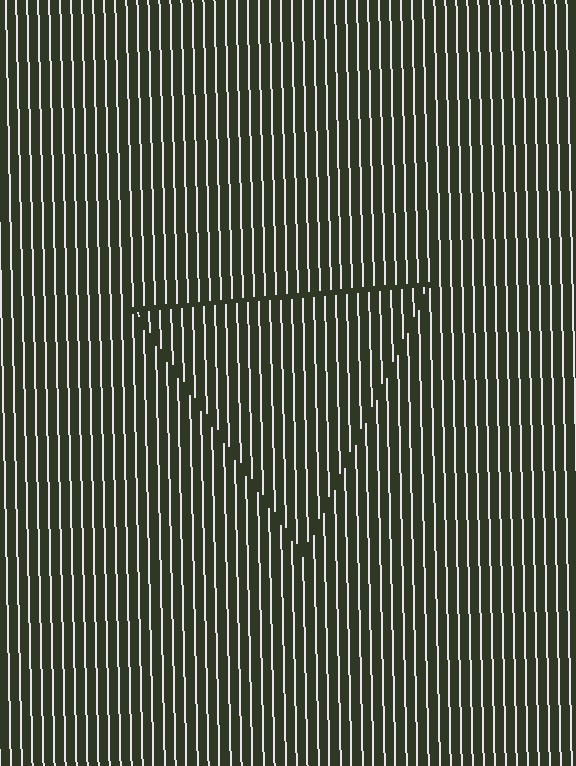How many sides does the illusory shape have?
3 sides — the line-ends trace a triangle.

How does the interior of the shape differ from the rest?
The interior of the shape contains the same grating, shifted by half a period — the contour is defined by the phase discontinuity where line-ends from the inner and outer gratings abut.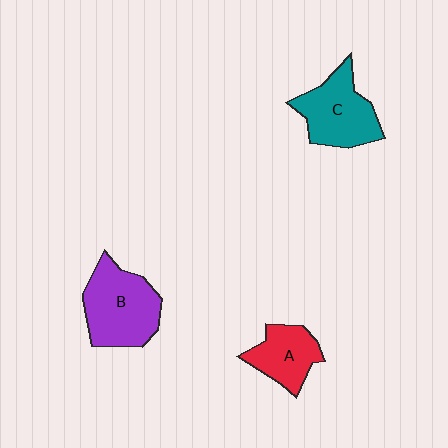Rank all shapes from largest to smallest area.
From largest to smallest: B (purple), C (teal), A (red).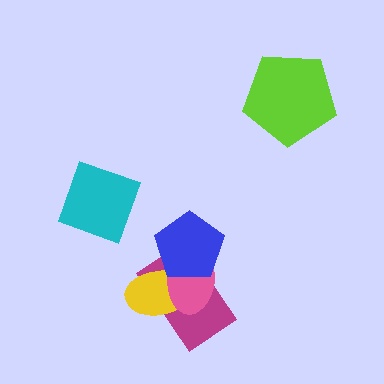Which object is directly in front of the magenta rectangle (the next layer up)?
The yellow ellipse is directly in front of the magenta rectangle.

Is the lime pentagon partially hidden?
No, no other shape covers it.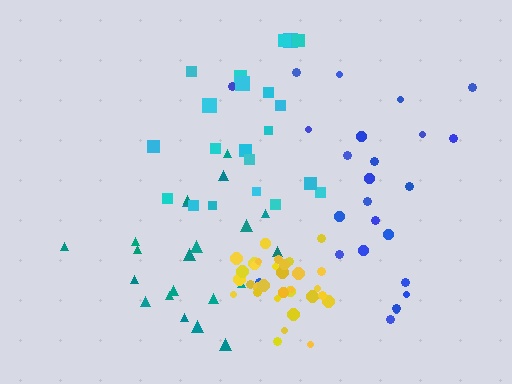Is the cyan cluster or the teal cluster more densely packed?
Teal.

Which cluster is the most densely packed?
Yellow.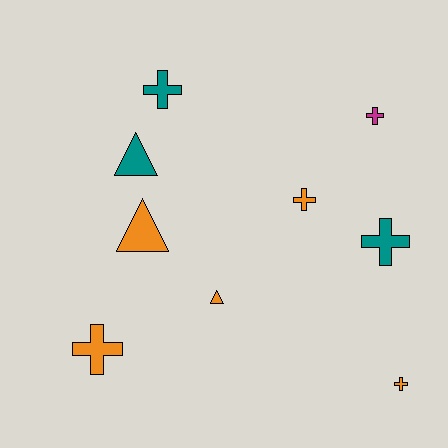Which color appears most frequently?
Orange, with 5 objects.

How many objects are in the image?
There are 9 objects.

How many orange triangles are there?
There are 2 orange triangles.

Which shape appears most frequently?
Cross, with 6 objects.